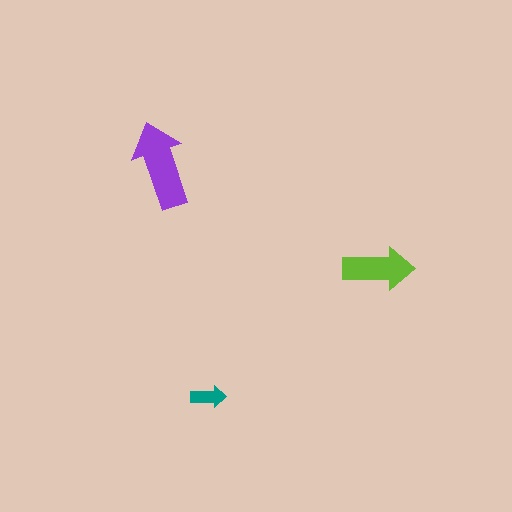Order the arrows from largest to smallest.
the purple one, the lime one, the teal one.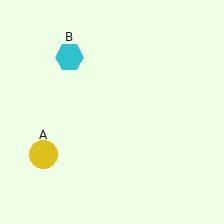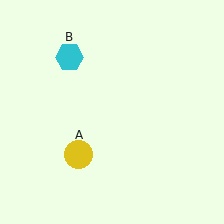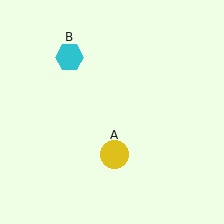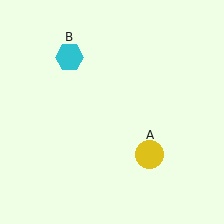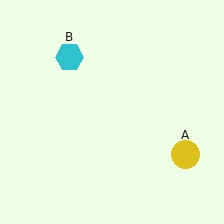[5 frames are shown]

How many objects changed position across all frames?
1 object changed position: yellow circle (object A).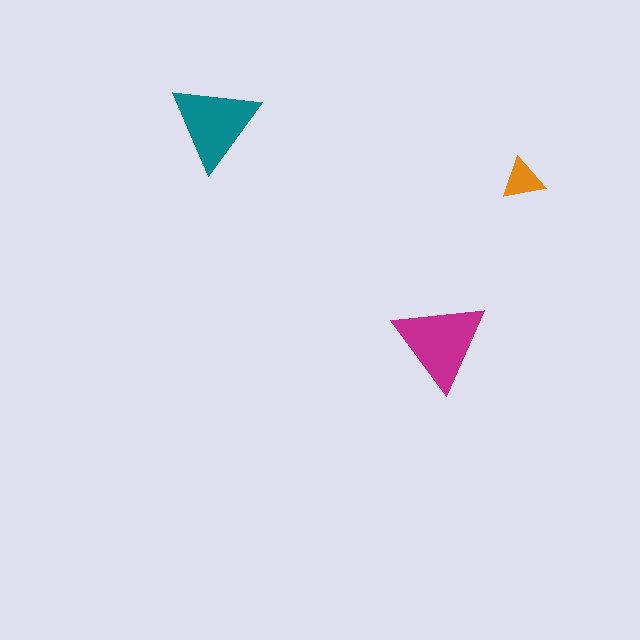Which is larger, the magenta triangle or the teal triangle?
The magenta one.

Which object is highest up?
The teal triangle is topmost.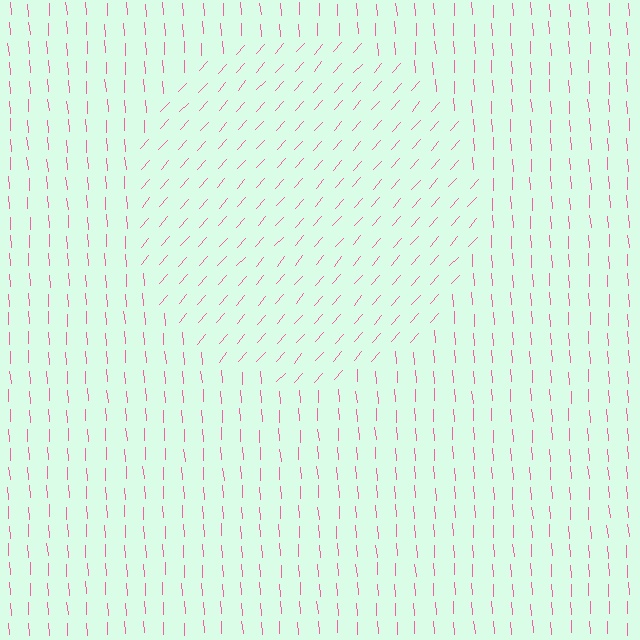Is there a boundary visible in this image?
Yes, there is a texture boundary formed by a change in line orientation.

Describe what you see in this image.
The image is filled with small pink line segments. A circle region in the image has lines oriented differently from the surrounding lines, creating a visible texture boundary.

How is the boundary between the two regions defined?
The boundary is defined purely by a change in line orientation (approximately 45 degrees difference). All lines are the same color and thickness.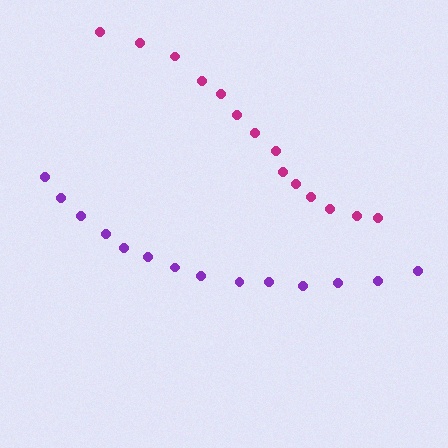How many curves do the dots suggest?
There are 2 distinct paths.